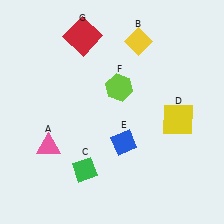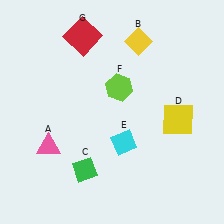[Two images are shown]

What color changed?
The diamond (E) changed from blue in Image 1 to cyan in Image 2.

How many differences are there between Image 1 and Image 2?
There is 1 difference between the two images.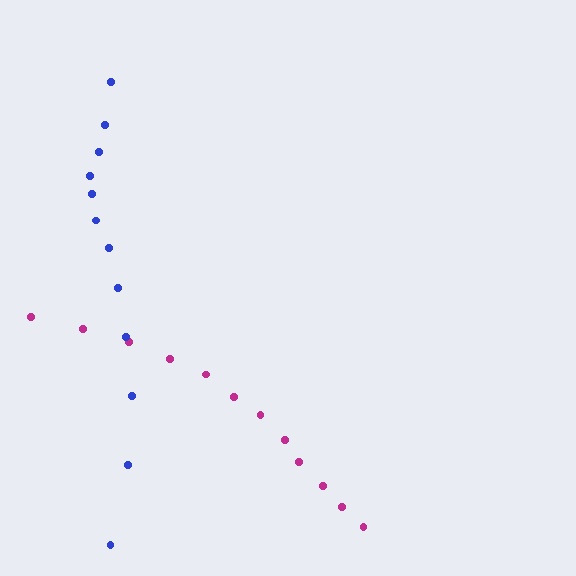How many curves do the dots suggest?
There are 2 distinct paths.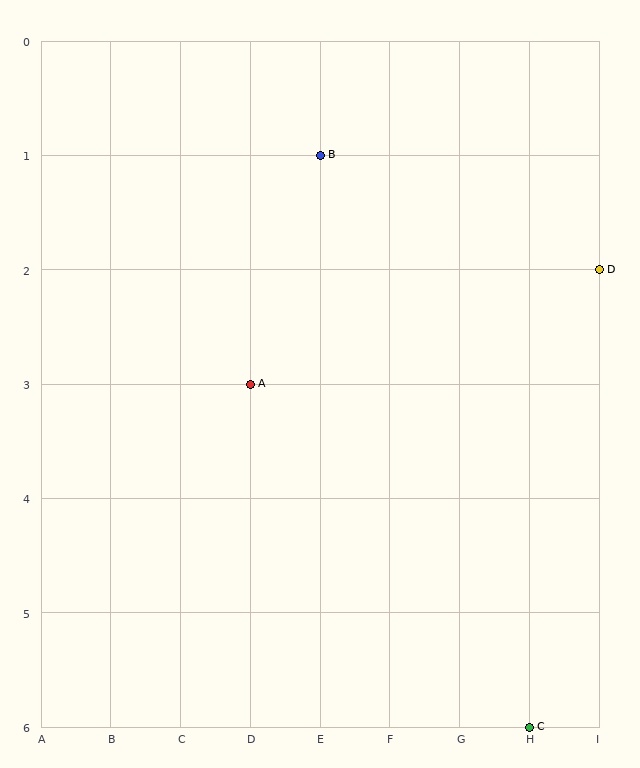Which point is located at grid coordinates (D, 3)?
Point A is at (D, 3).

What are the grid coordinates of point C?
Point C is at grid coordinates (H, 6).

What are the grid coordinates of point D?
Point D is at grid coordinates (I, 2).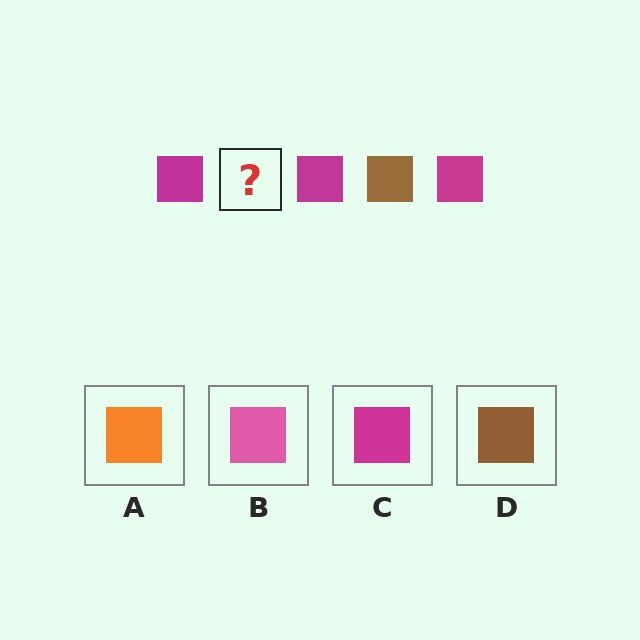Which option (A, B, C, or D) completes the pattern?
D.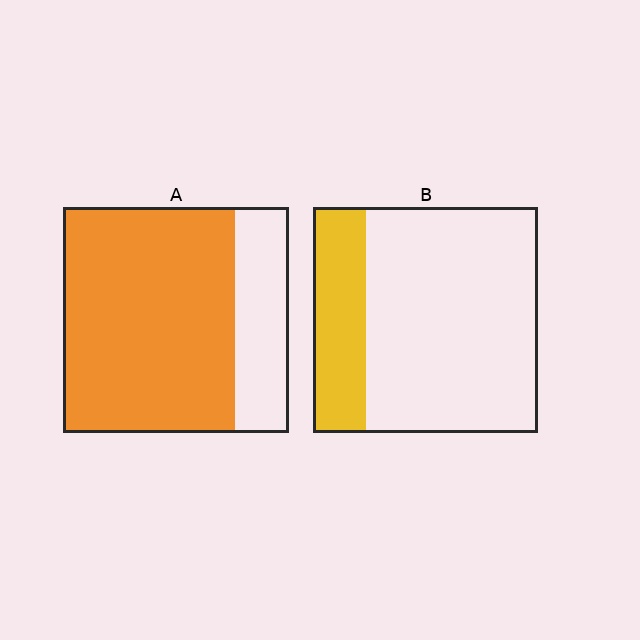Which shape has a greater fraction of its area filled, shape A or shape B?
Shape A.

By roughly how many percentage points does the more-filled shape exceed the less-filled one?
By roughly 55 percentage points (A over B).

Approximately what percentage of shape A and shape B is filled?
A is approximately 75% and B is approximately 25%.